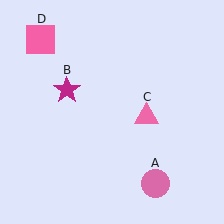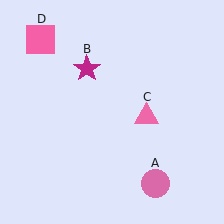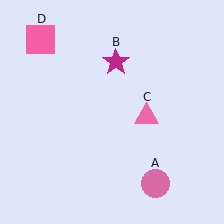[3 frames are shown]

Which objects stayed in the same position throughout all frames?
Pink circle (object A) and pink triangle (object C) and pink square (object D) remained stationary.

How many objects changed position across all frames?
1 object changed position: magenta star (object B).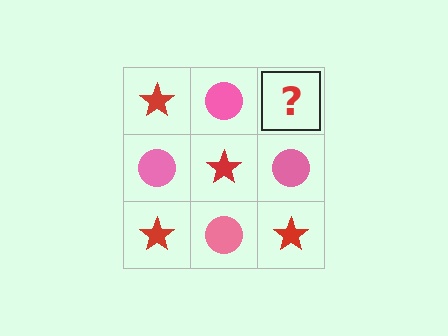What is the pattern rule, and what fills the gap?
The rule is that it alternates red star and pink circle in a checkerboard pattern. The gap should be filled with a red star.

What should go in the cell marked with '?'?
The missing cell should contain a red star.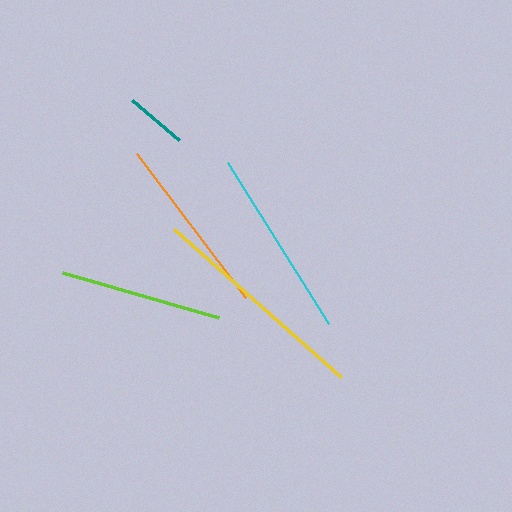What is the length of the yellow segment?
The yellow segment is approximately 223 pixels long.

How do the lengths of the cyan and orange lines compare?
The cyan and orange lines are approximately the same length.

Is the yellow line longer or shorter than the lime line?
The yellow line is longer than the lime line.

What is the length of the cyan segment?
The cyan segment is approximately 190 pixels long.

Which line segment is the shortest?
The teal line is the shortest at approximately 62 pixels.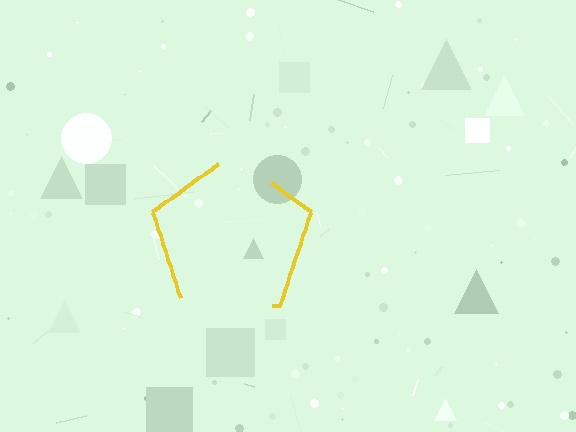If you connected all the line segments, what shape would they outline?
They would outline a pentagon.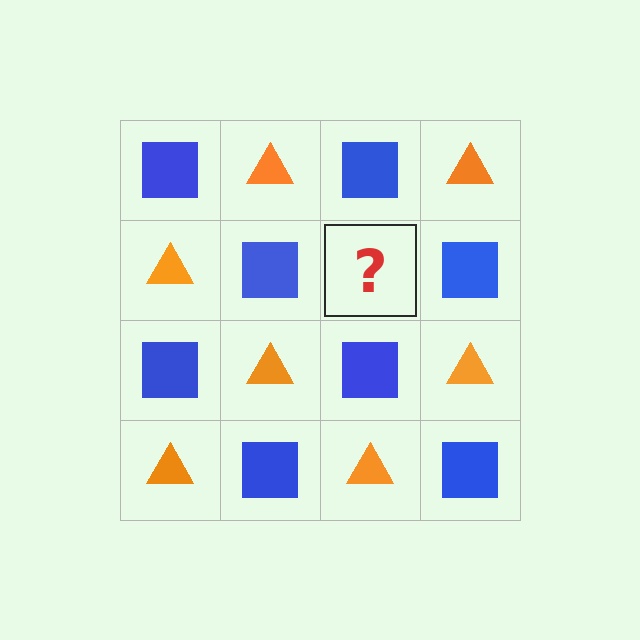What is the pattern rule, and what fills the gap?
The rule is that it alternates blue square and orange triangle in a checkerboard pattern. The gap should be filled with an orange triangle.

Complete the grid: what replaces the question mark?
The question mark should be replaced with an orange triangle.